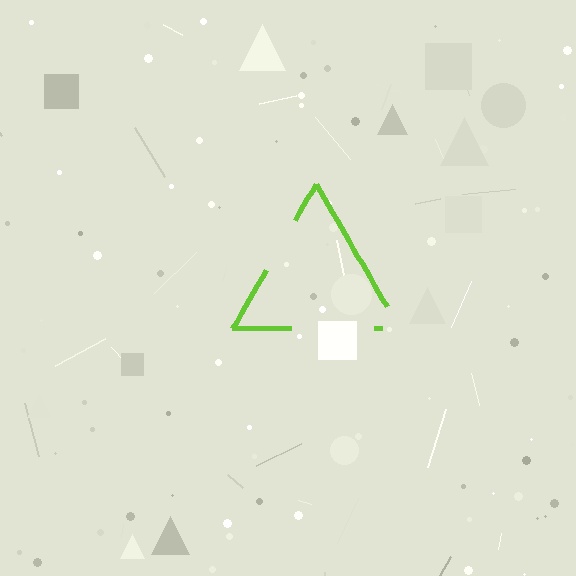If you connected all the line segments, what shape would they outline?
They would outline a triangle.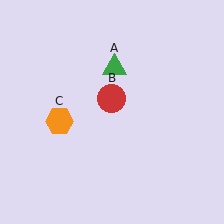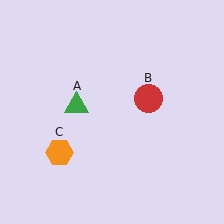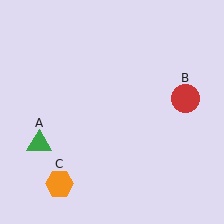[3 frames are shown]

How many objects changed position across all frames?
3 objects changed position: green triangle (object A), red circle (object B), orange hexagon (object C).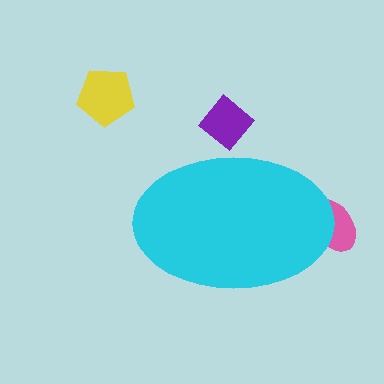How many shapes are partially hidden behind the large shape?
2 shapes are partially hidden.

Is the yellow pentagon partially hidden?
No, the yellow pentagon is fully visible.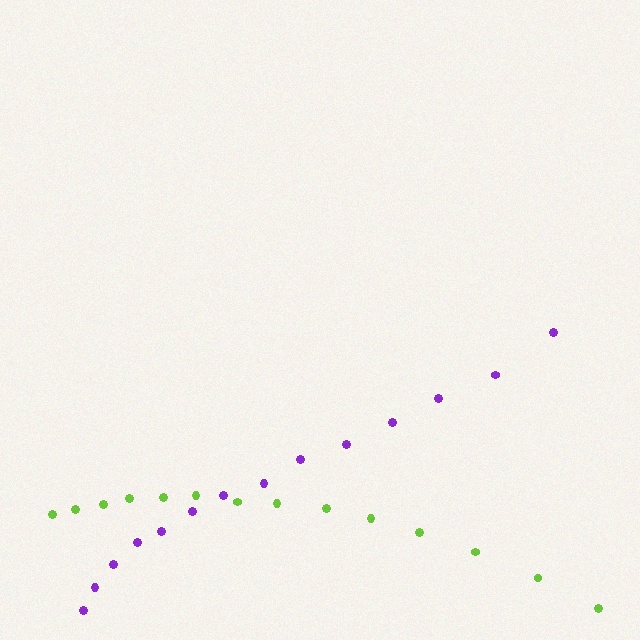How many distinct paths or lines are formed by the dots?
There are 2 distinct paths.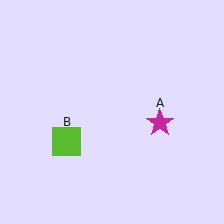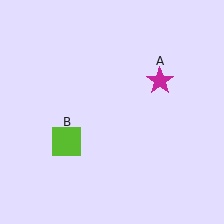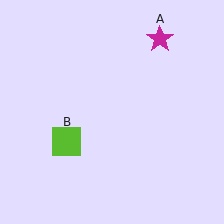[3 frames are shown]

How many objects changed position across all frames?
1 object changed position: magenta star (object A).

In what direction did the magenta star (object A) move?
The magenta star (object A) moved up.